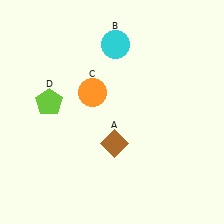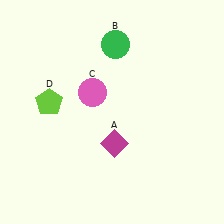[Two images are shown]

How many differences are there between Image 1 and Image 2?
There are 3 differences between the two images.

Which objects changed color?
A changed from brown to magenta. B changed from cyan to green. C changed from orange to pink.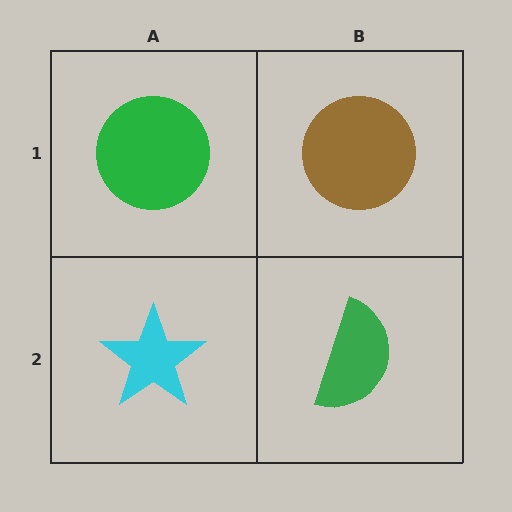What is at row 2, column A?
A cyan star.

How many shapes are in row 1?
2 shapes.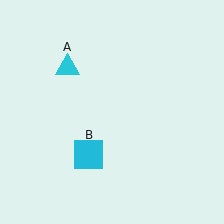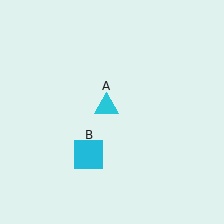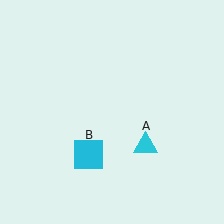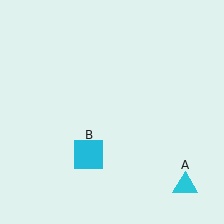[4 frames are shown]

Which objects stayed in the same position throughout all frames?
Cyan square (object B) remained stationary.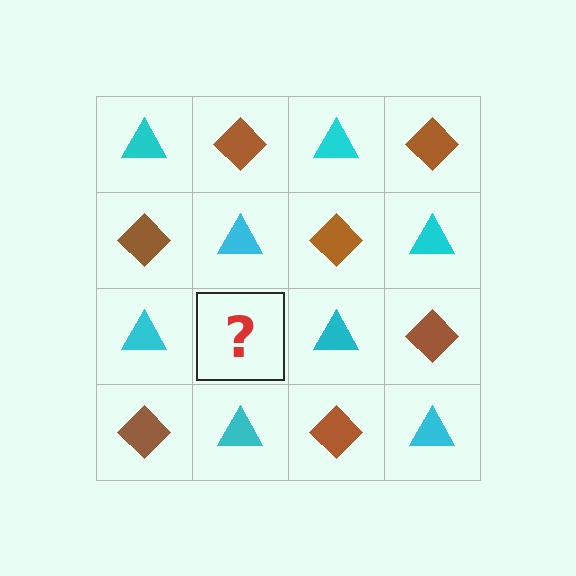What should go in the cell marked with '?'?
The missing cell should contain a brown diamond.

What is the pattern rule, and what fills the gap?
The rule is that it alternates cyan triangle and brown diamond in a checkerboard pattern. The gap should be filled with a brown diamond.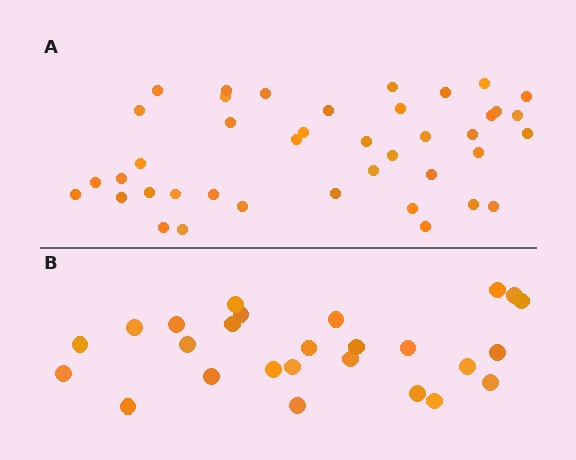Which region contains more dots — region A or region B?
Region A (the top region) has more dots.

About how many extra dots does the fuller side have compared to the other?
Region A has approximately 15 more dots than region B.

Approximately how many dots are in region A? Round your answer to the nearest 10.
About 40 dots. (The exact count is 41, which rounds to 40.)